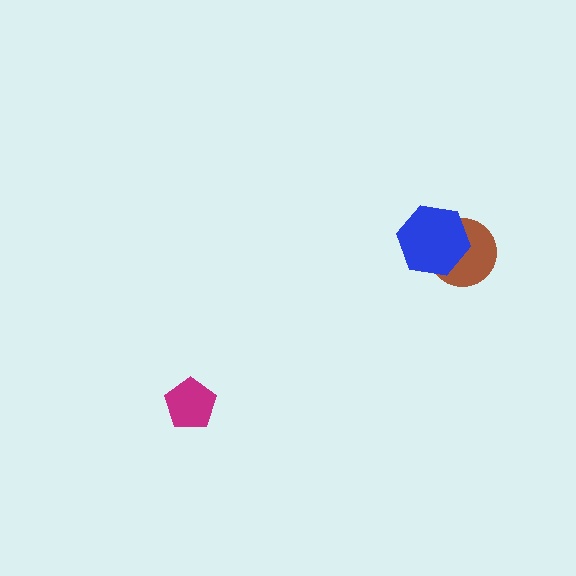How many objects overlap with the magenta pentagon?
0 objects overlap with the magenta pentagon.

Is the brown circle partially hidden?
Yes, it is partially covered by another shape.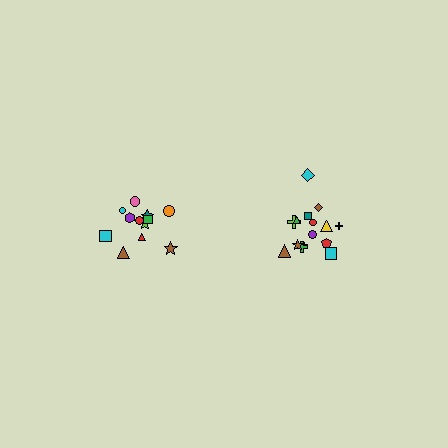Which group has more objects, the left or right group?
The right group.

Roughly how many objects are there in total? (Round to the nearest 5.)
Roughly 25 objects in total.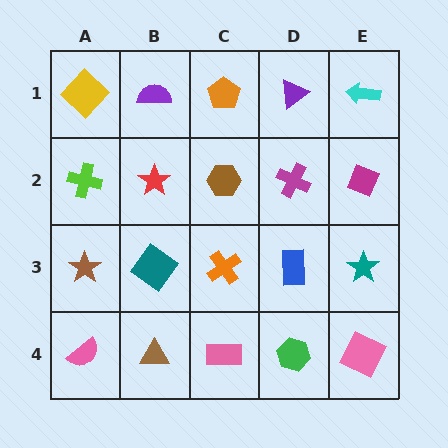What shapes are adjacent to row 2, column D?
A purple triangle (row 1, column D), a blue rectangle (row 3, column D), a brown hexagon (row 2, column C), a magenta diamond (row 2, column E).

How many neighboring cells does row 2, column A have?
3.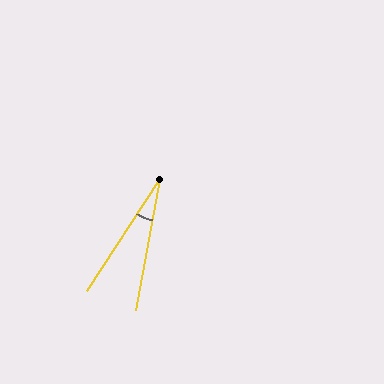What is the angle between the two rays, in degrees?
Approximately 23 degrees.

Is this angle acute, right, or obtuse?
It is acute.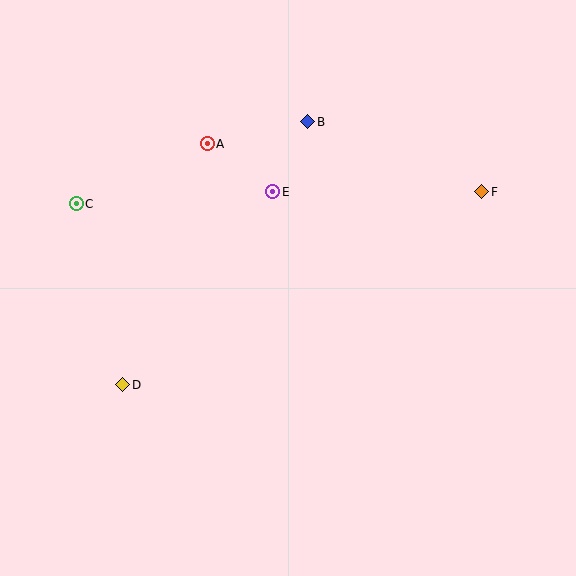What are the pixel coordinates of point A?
Point A is at (207, 144).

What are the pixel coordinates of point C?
Point C is at (76, 204).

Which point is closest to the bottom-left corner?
Point D is closest to the bottom-left corner.